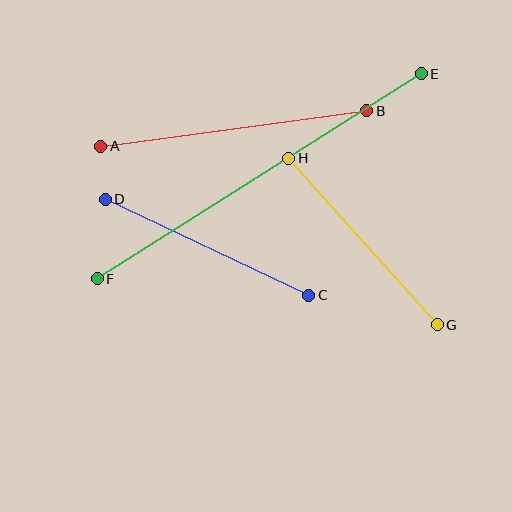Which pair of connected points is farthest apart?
Points E and F are farthest apart.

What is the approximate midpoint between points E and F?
The midpoint is at approximately (259, 176) pixels.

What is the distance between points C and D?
The distance is approximately 225 pixels.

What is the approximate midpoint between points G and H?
The midpoint is at approximately (363, 241) pixels.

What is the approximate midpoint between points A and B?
The midpoint is at approximately (234, 128) pixels.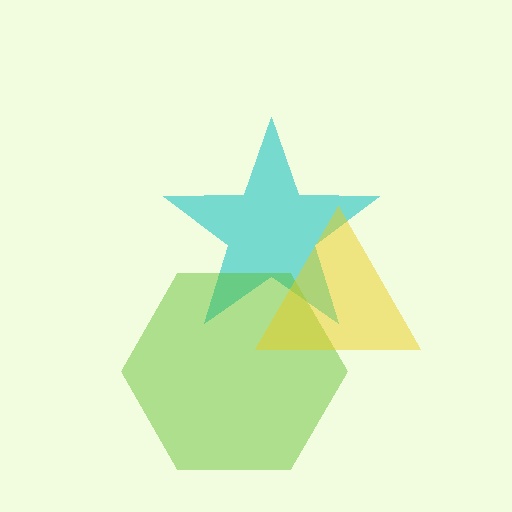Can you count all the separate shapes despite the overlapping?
Yes, there are 3 separate shapes.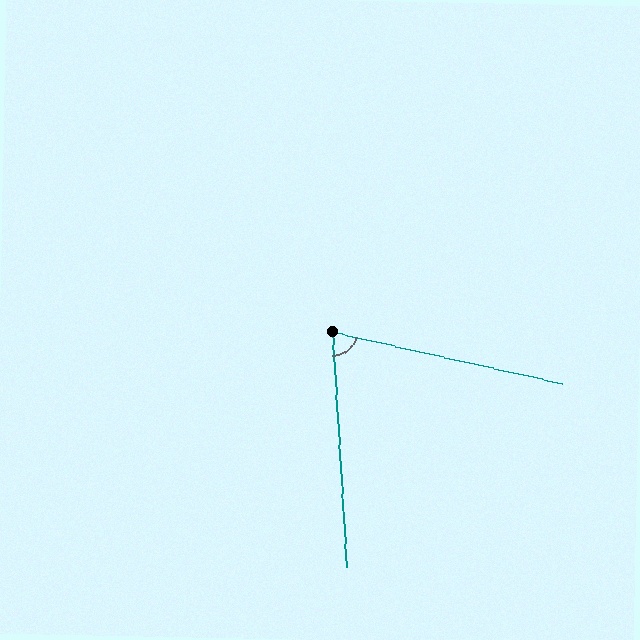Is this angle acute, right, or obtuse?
It is acute.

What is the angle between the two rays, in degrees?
Approximately 74 degrees.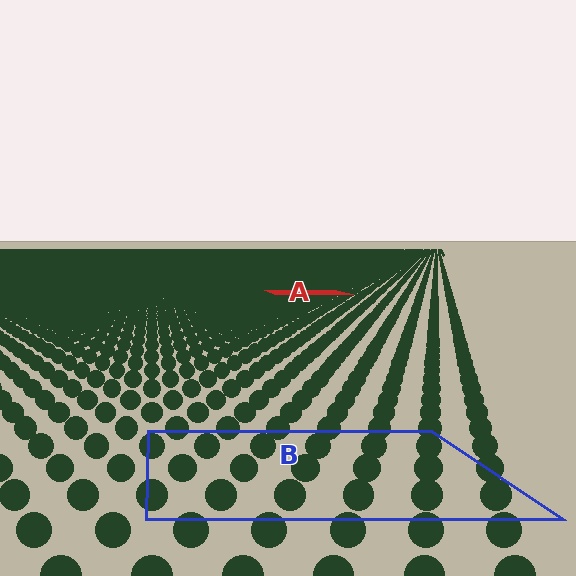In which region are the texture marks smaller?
The texture marks are smaller in region A, because it is farther away.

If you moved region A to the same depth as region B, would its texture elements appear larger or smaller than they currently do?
They would appear larger. At a closer depth, the same texture elements are projected at a bigger on-screen size.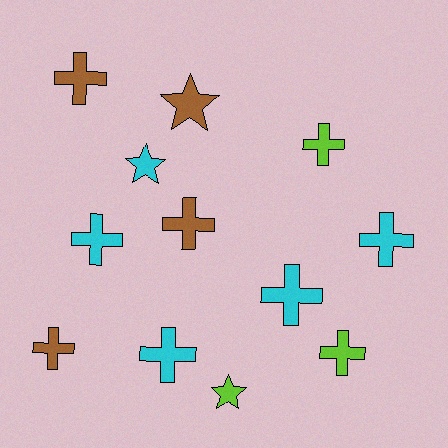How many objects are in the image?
There are 12 objects.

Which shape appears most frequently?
Cross, with 9 objects.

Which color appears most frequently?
Cyan, with 5 objects.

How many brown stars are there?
There is 1 brown star.